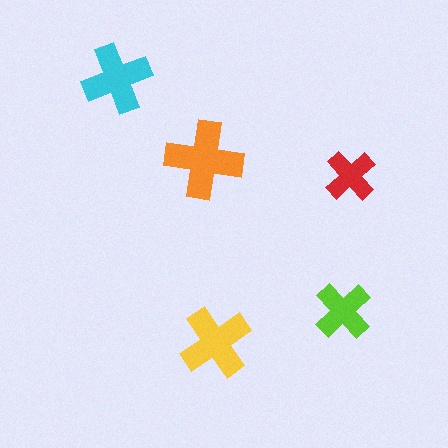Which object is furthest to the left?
The cyan cross is leftmost.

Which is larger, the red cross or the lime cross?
The lime one.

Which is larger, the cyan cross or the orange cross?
The orange one.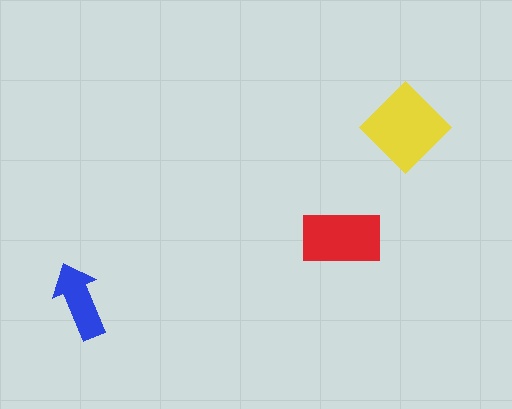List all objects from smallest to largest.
The blue arrow, the red rectangle, the yellow diamond.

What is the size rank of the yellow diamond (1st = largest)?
1st.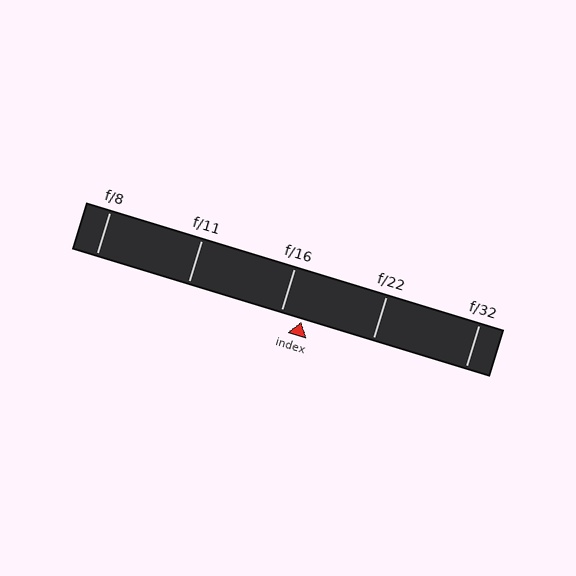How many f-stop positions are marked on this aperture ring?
There are 5 f-stop positions marked.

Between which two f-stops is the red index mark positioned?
The index mark is between f/16 and f/22.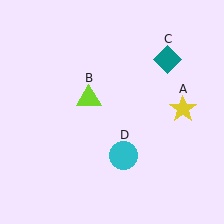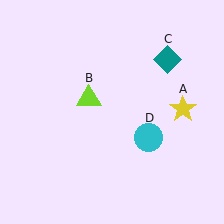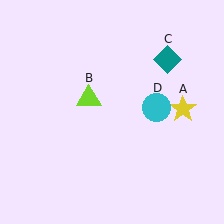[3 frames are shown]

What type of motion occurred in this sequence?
The cyan circle (object D) rotated counterclockwise around the center of the scene.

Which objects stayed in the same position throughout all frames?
Yellow star (object A) and lime triangle (object B) and teal diamond (object C) remained stationary.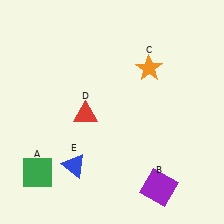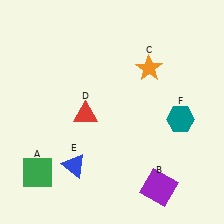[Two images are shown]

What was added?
A teal hexagon (F) was added in Image 2.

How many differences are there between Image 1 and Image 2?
There is 1 difference between the two images.